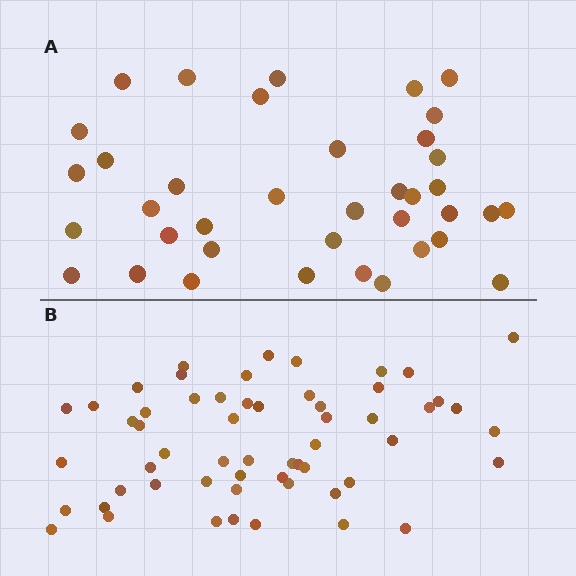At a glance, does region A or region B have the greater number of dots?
Region B (the bottom region) has more dots.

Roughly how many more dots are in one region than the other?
Region B has approximately 20 more dots than region A.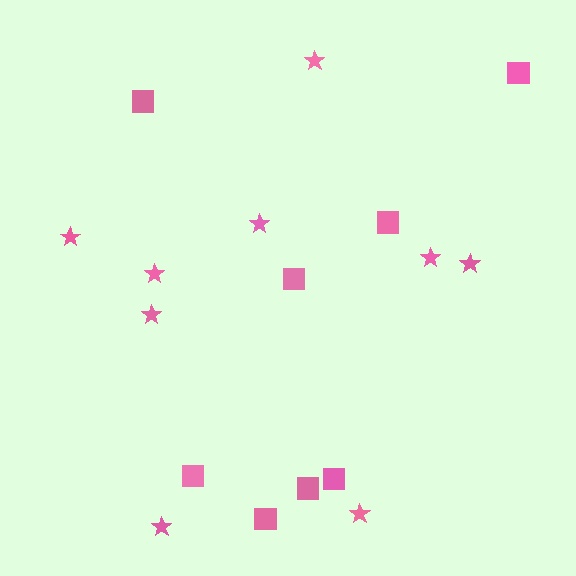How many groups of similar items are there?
There are 2 groups: one group of stars (9) and one group of squares (8).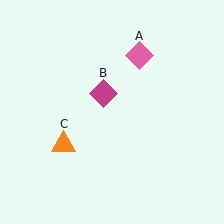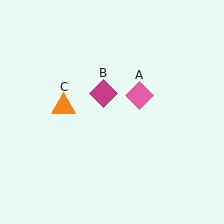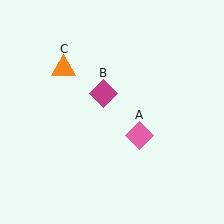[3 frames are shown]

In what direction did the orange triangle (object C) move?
The orange triangle (object C) moved up.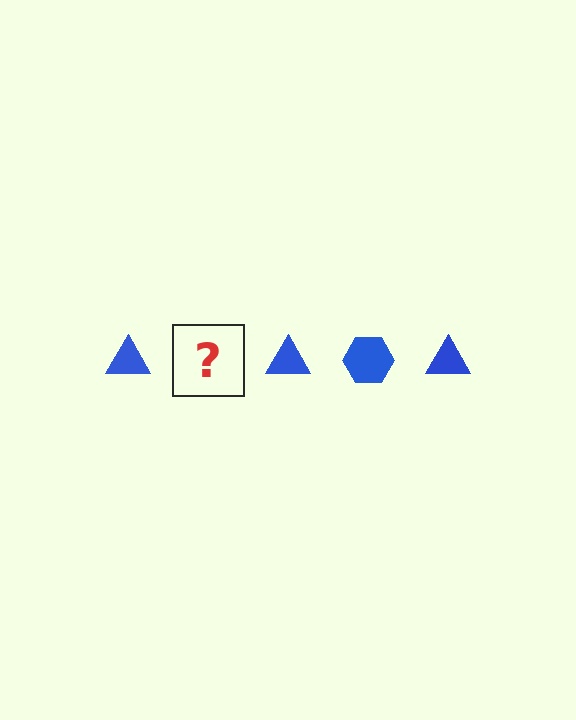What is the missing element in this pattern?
The missing element is a blue hexagon.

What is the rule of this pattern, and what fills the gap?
The rule is that the pattern cycles through triangle, hexagon shapes in blue. The gap should be filled with a blue hexagon.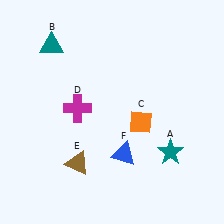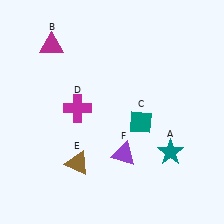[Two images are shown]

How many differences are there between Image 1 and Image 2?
There are 3 differences between the two images.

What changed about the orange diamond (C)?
In Image 1, C is orange. In Image 2, it changed to teal.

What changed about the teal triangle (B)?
In Image 1, B is teal. In Image 2, it changed to magenta.